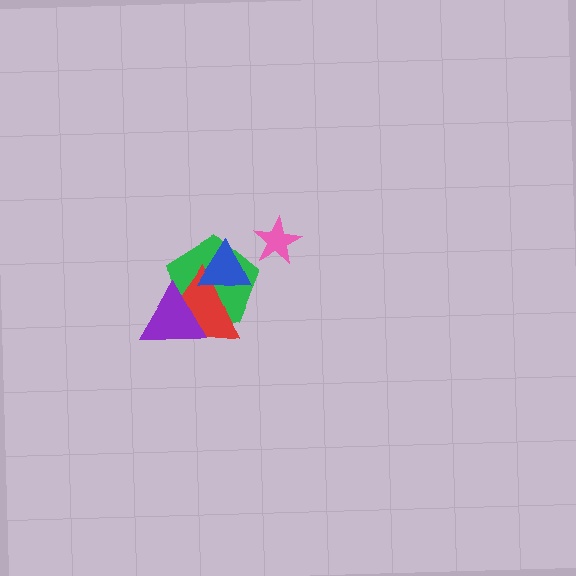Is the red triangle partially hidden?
Yes, it is partially covered by another shape.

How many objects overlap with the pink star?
0 objects overlap with the pink star.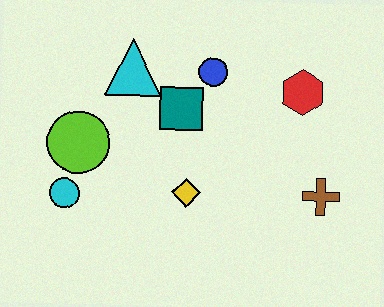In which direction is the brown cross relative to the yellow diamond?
The brown cross is to the right of the yellow diamond.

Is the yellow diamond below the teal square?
Yes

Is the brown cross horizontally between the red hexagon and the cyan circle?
No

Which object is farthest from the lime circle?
The brown cross is farthest from the lime circle.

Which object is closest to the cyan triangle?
The teal square is closest to the cyan triangle.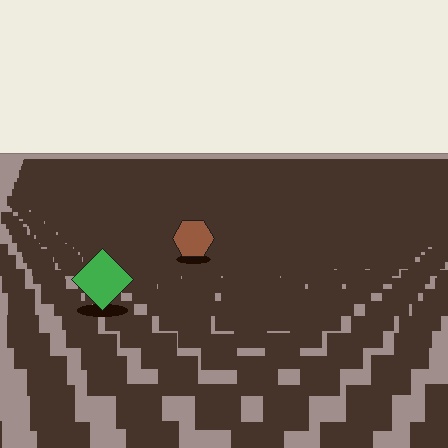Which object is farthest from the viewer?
The brown hexagon is farthest from the viewer. It appears smaller and the ground texture around it is denser.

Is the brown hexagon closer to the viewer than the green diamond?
No. The green diamond is closer — you can tell from the texture gradient: the ground texture is coarser near it.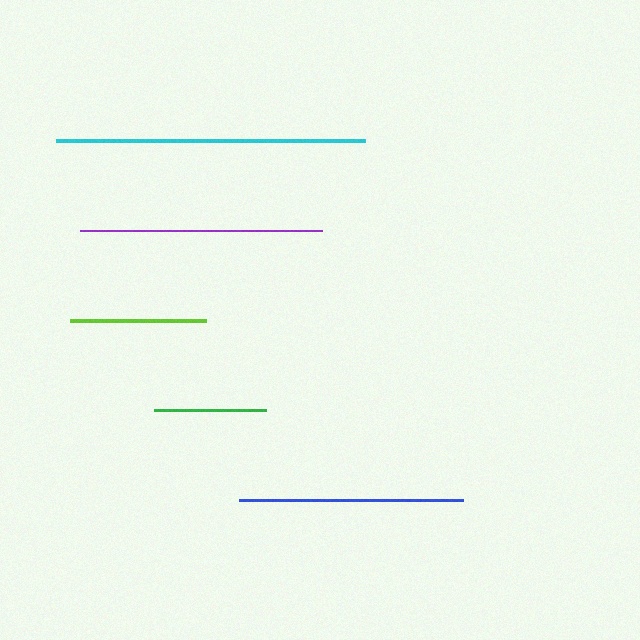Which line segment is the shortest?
The green line is the shortest at approximately 112 pixels.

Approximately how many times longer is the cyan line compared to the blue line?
The cyan line is approximately 1.4 times the length of the blue line.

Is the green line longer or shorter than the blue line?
The blue line is longer than the green line.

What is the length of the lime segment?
The lime segment is approximately 136 pixels long.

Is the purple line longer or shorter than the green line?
The purple line is longer than the green line.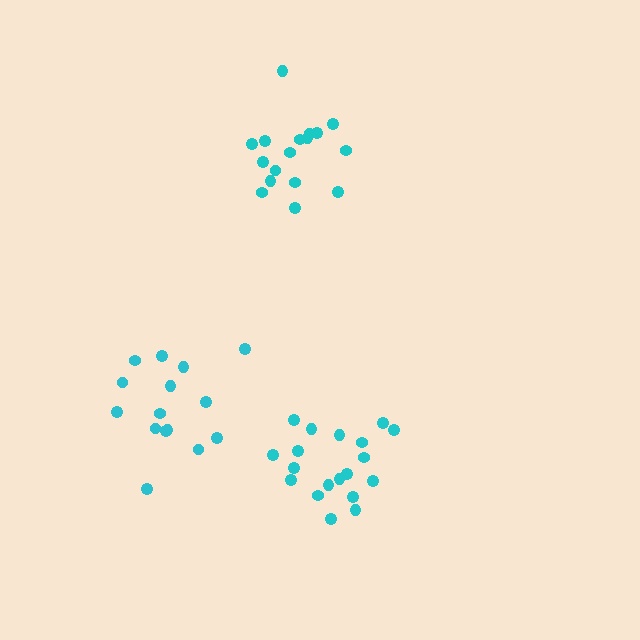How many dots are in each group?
Group 1: 17 dots, Group 2: 15 dots, Group 3: 19 dots (51 total).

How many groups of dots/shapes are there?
There are 3 groups.